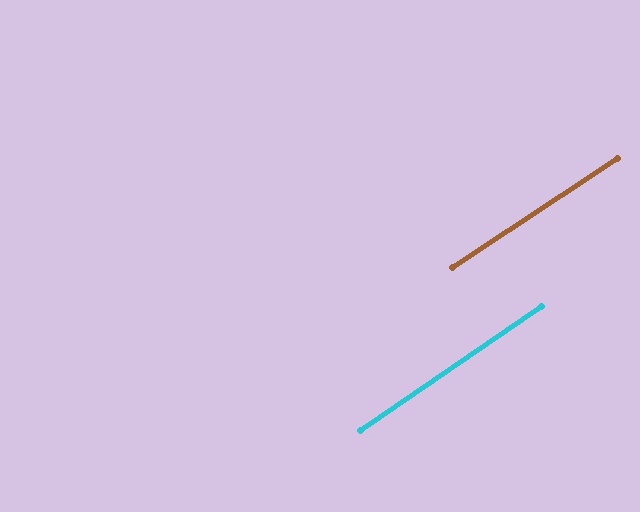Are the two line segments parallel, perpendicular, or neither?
Parallel — their directions differ by only 0.9°.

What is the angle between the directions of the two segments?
Approximately 1 degree.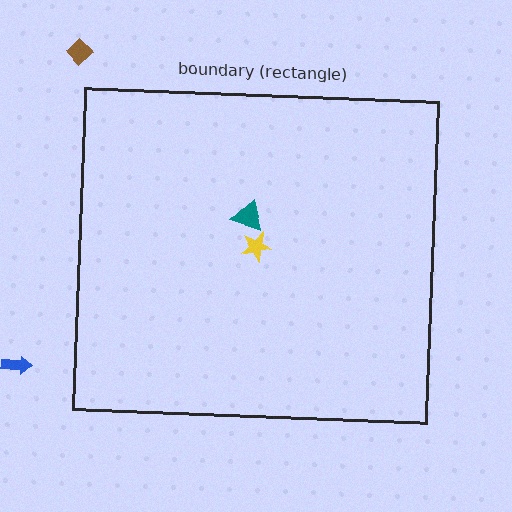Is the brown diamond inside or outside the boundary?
Outside.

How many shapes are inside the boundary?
2 inside, 2 outside.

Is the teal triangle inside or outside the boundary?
Inside.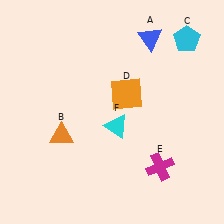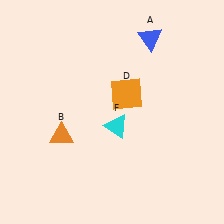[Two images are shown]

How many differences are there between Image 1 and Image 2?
There are 2 differences between the two images.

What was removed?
The magenta cross (E), the cyan pentagon (C) were removed in Image 2.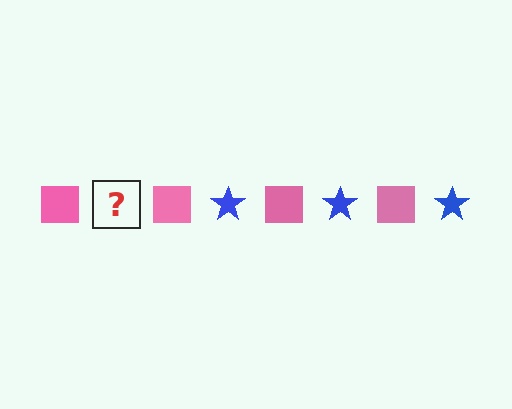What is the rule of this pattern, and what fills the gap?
The rule is that the pattern alternates between pink square and blue star. The gap should be filled with a blue star.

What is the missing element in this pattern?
The missing element is a blue star.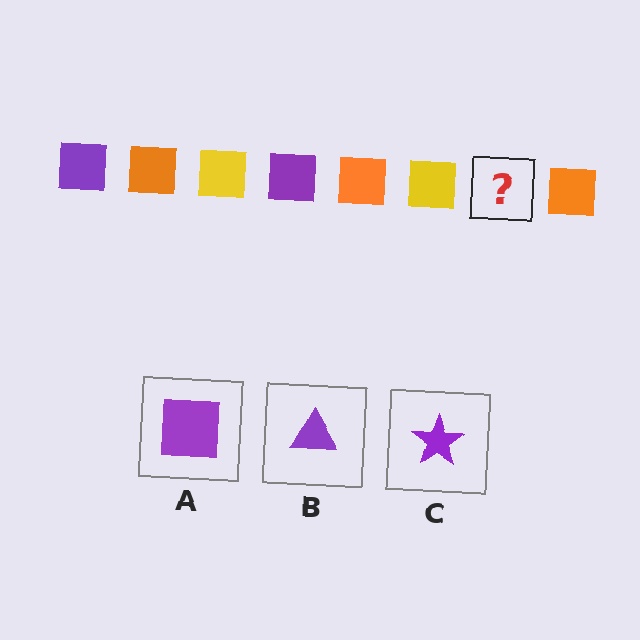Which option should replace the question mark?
Option A.